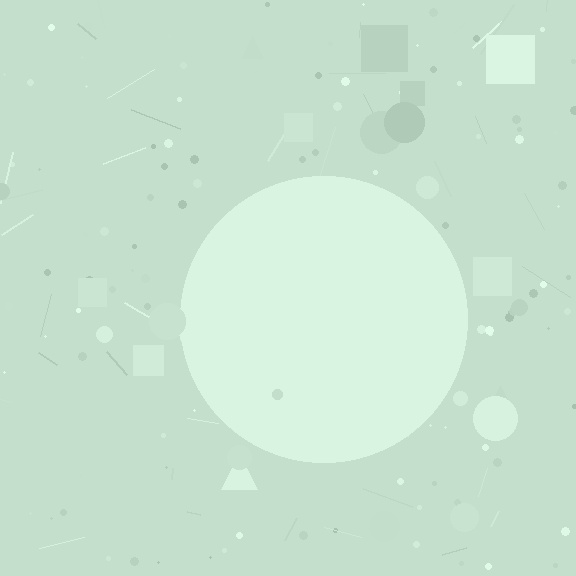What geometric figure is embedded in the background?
A circle is embedded in the background.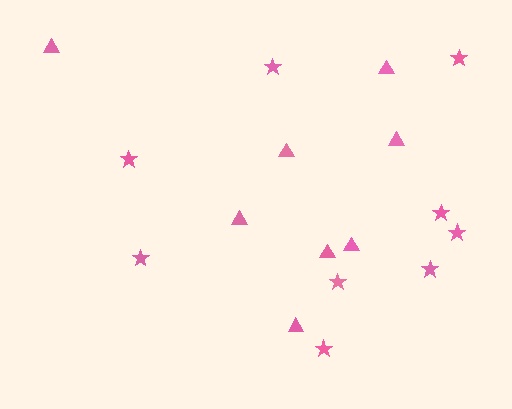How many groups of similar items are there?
There are 2 groups: one group of stars (9) and one group of triangles (8).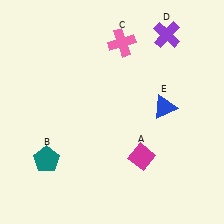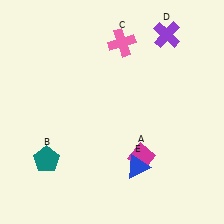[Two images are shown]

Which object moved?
The blue triangle (E) moved down.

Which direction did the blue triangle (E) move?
The blue triangle (E) moved down.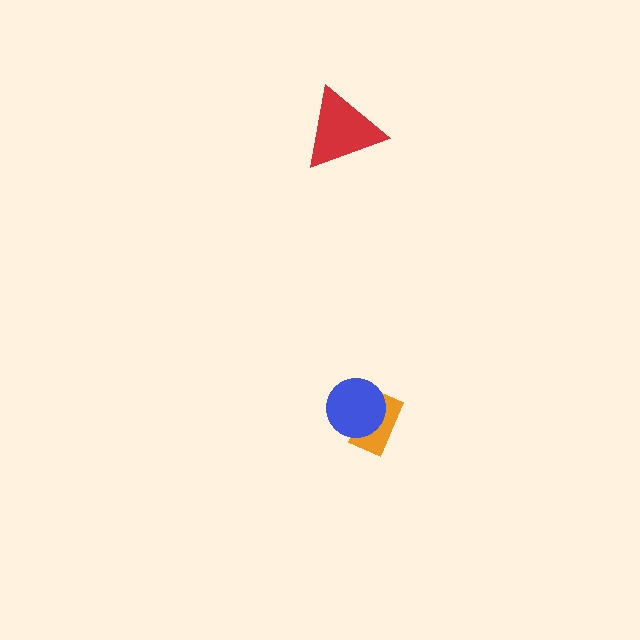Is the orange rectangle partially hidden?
Yes, it is partially covered by another shape.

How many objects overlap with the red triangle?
0 objects overlap with the red triangle.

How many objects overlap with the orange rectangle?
1 object overlaps with the orange rectangle.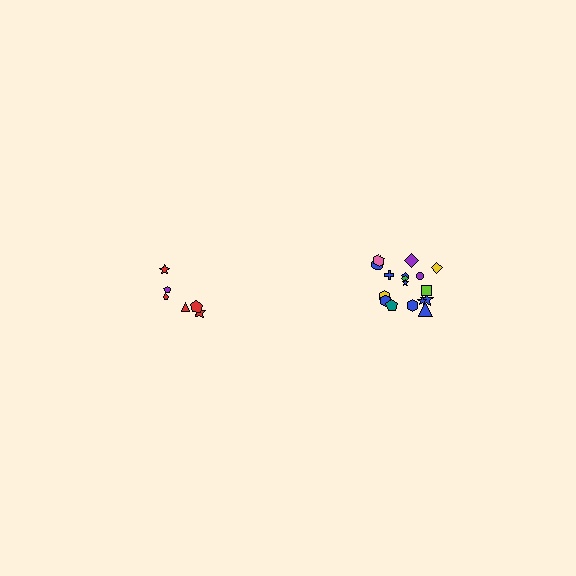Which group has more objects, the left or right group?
The right group.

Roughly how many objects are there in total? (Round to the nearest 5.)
Roughly 25 objects in total.